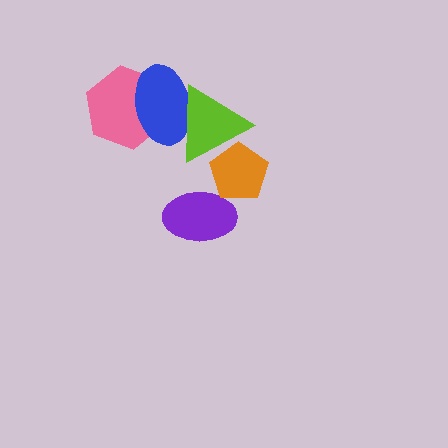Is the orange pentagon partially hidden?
Yes, it is partially covered by another shape.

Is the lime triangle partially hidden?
No, no other shape covers it.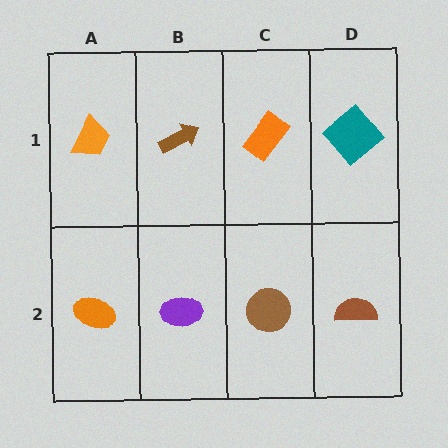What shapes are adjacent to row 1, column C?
A brown circle (row 2, column C), a brown arrow (row 1, column B), a teal diamond (row 1, column D).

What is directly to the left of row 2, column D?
A brown circle.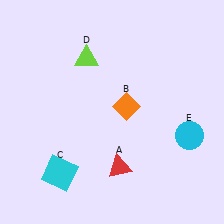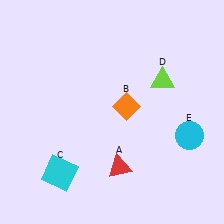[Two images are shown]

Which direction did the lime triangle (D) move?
The lime triangle (D) moved right.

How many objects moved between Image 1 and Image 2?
1 object moved between the two images.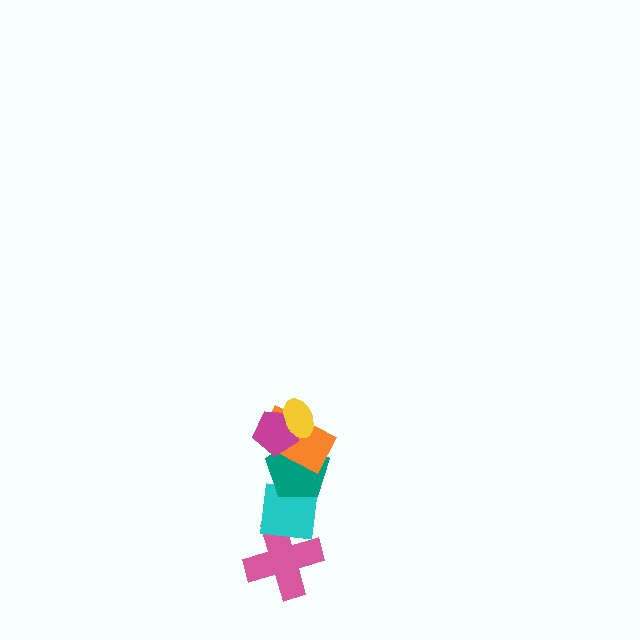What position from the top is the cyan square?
The cyan square is 5th from the top.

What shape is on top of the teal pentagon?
The orange rectangle is on top of the teal pentagon.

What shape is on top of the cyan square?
The teal pentagon is on top of the cyan square.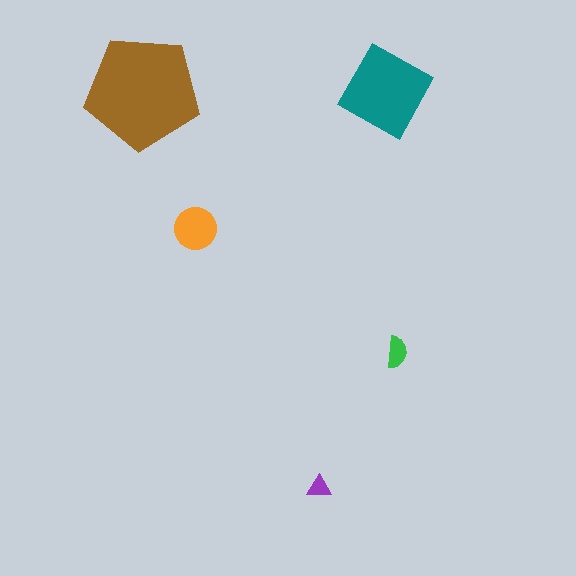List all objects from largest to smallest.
The brown pentagon, the teal diamond, the orange circle, the green semicircle, the purple triangle.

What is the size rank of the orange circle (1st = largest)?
3rd.